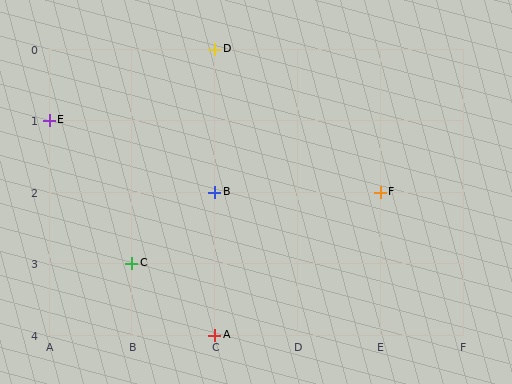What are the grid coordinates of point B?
Point B is at grid coordinates (C, 2).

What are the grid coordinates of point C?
Point C is at grid coordinates (B, 3).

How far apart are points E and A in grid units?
Points E and A are 2 columns and 3 rows apart (about 3.6 grid units diagonally).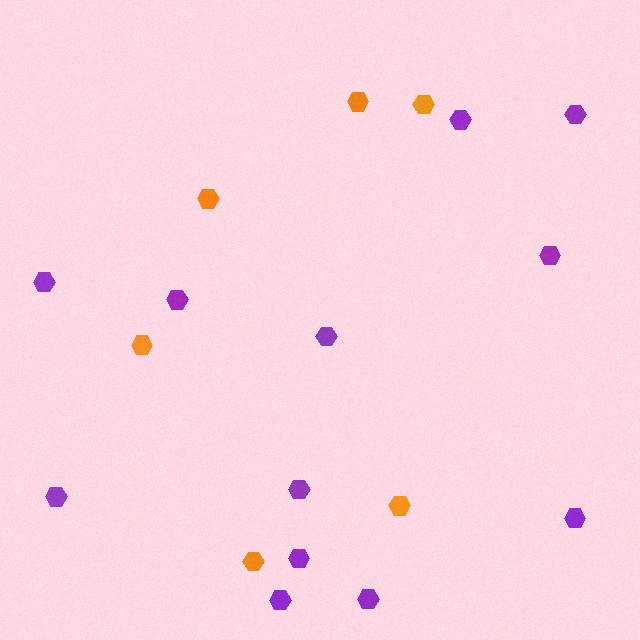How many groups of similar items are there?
There are 2 groups: one group of orange hexagons (6) and one group of purple hexagons (12).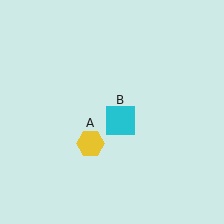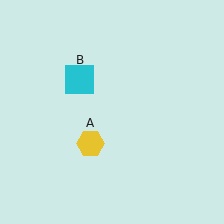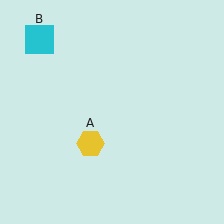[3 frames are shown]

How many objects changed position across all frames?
1 object changed position: cyan square (object B).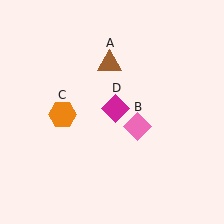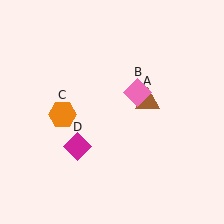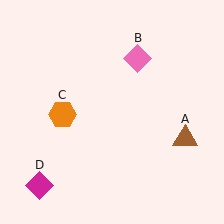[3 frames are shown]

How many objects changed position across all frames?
3 objects changed position: brown triangle (object A), pink diamond (object B), magenta diamond (object D).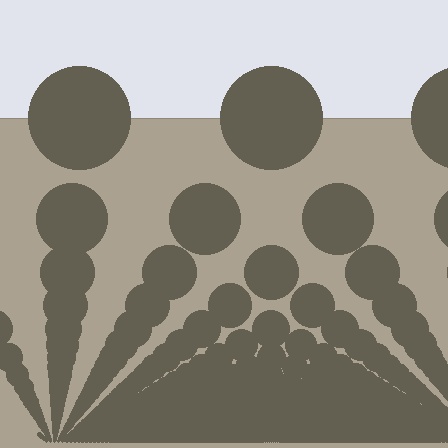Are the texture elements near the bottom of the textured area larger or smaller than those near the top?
Smaller. The gradient is inverted — elements near the bottom are smaller and denser.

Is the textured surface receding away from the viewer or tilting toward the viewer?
The surface appears to tilt toward the viewer. Texture elements get larger and sparser toward the top.